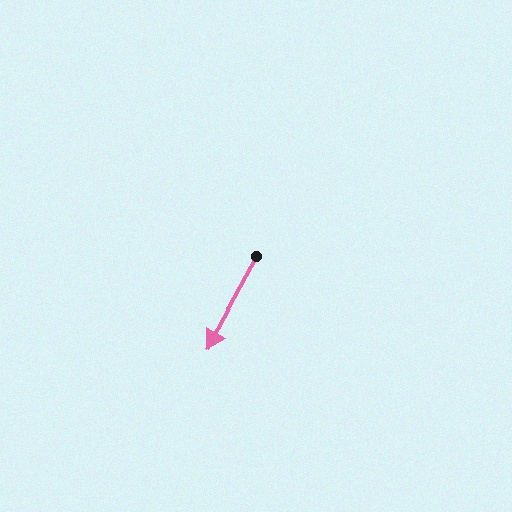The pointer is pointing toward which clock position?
Roughly 7 o'clock.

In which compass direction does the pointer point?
Southwest.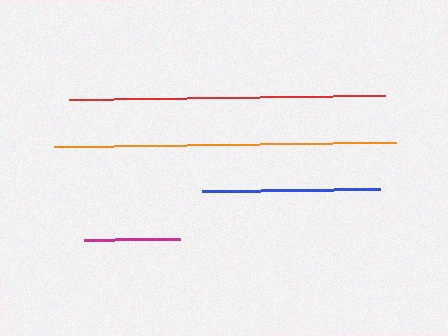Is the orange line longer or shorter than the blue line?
The orange line is longer than the blue line.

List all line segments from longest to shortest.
From longest to shortest: orange, red, blue, magenta.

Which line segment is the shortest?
The magenta line is the shortest at approximately 96 pixels.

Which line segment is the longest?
The orange line is the longest at approximately 342 pixels.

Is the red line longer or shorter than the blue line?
The red line is longer than the blue line.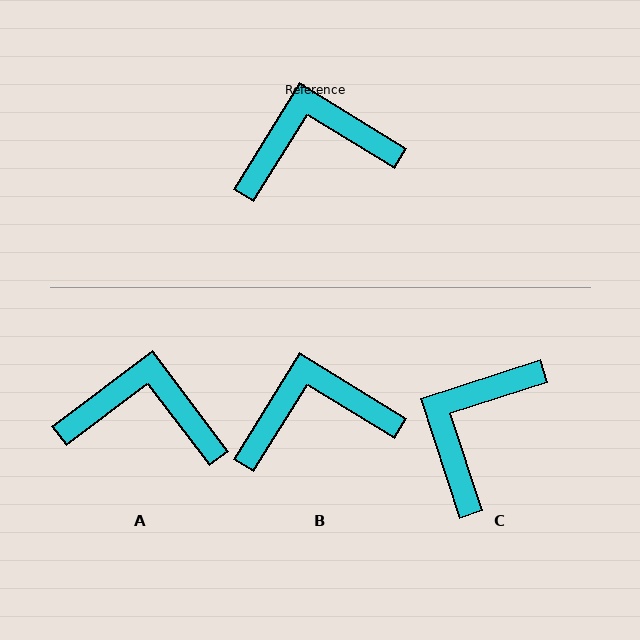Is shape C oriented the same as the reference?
No, it is off by about 50 degrees.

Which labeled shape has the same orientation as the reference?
B.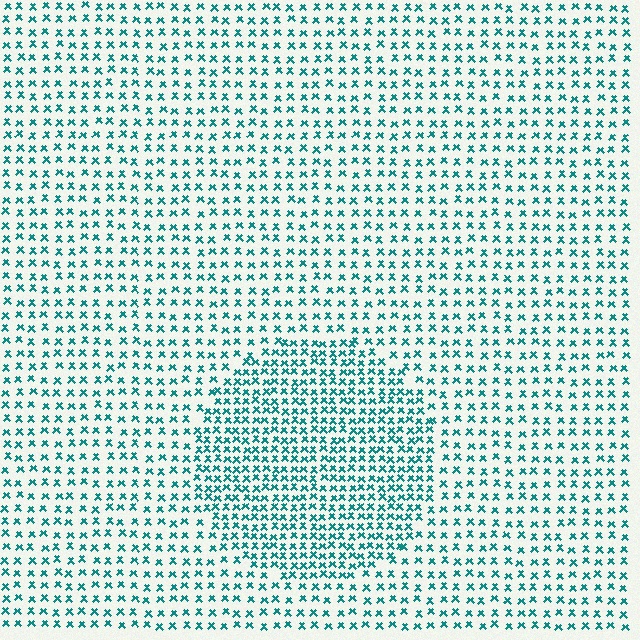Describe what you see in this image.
The image contains small teal elements arranged at two different densities. A circle-shaped region is visible where the elements are more densely packed than the surrounding area.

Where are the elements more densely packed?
The elements are more densely packed inside the circle boundary.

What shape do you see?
I see a circle.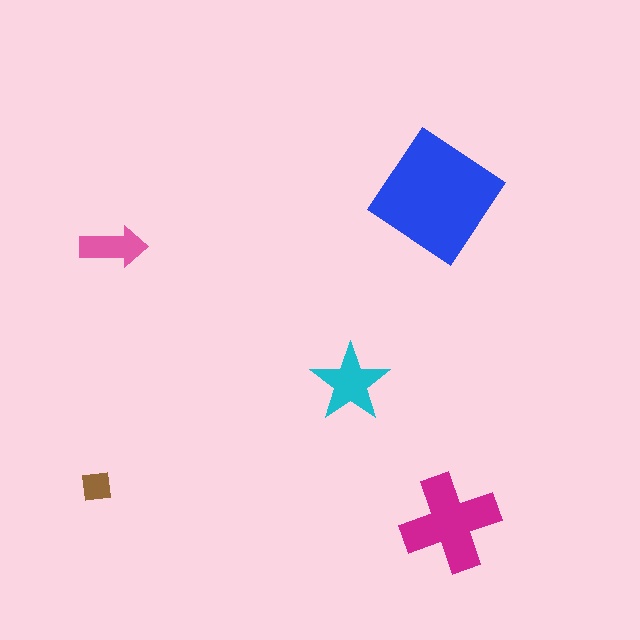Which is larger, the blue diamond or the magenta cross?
The blue diamond.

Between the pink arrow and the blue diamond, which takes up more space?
The blue diamond.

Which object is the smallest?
The brown square.